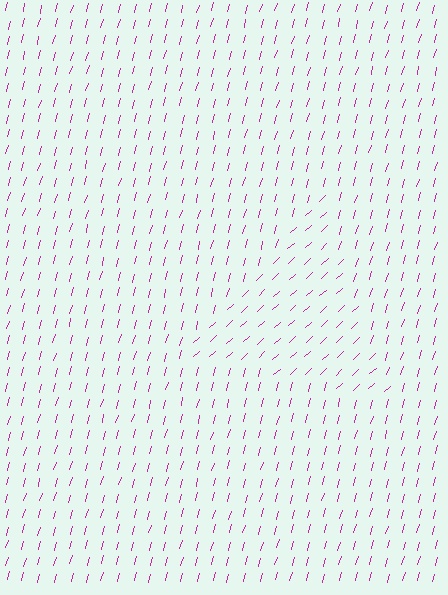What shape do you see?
I see a triangle.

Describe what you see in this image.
The image is filled with small magenta line segments. A triangle region in the image has lines oriented differently from the surrounding lines, creating a visible texture boundary.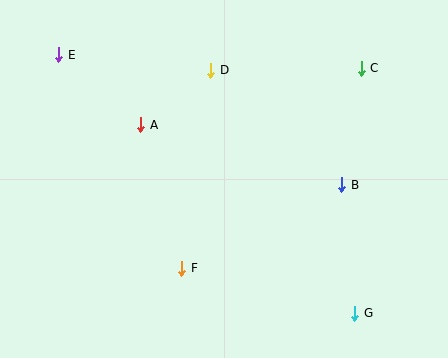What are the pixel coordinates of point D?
Point D is at (211, 70).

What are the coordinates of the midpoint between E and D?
The midpoint between E and D is at (135, 62).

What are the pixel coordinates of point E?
Point E is at (59, 55).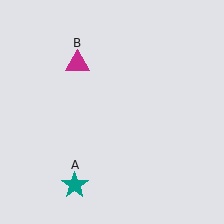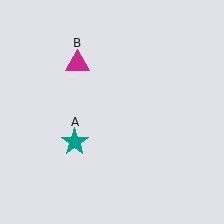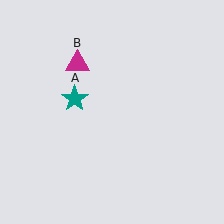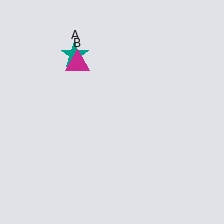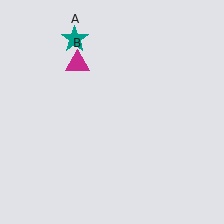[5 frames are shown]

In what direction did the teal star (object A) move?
The teal star (object A) moved up.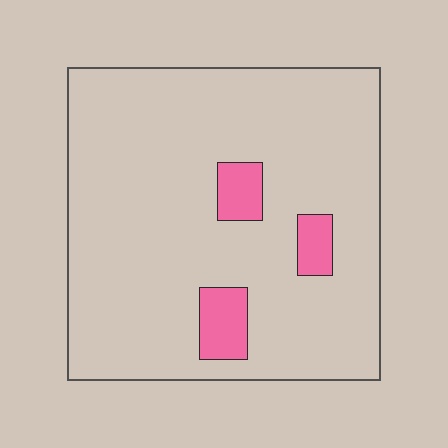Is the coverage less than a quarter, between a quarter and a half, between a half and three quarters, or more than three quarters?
Less than a quarter.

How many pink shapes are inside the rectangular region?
3.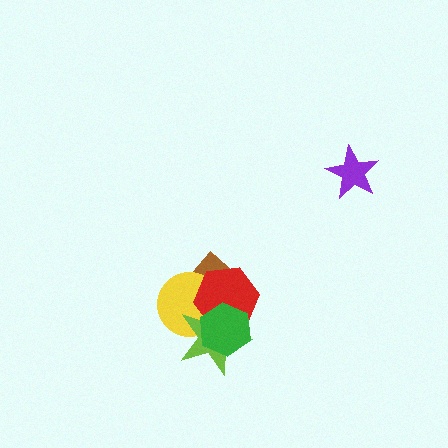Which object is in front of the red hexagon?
The green hexagon is in front of the red hexagon.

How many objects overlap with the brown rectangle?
3 objects overlap with the brown rectangle.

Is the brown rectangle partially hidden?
Yes, it is partially covered by another shape.